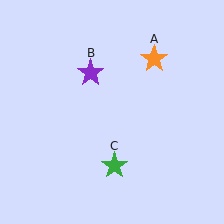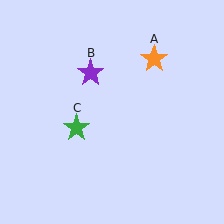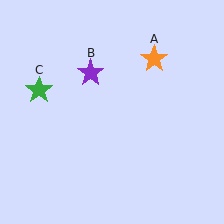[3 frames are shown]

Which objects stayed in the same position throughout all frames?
Orange star (object A) and purple star (object B) remained stationary.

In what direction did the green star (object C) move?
The green star (object C) moved up and to the left.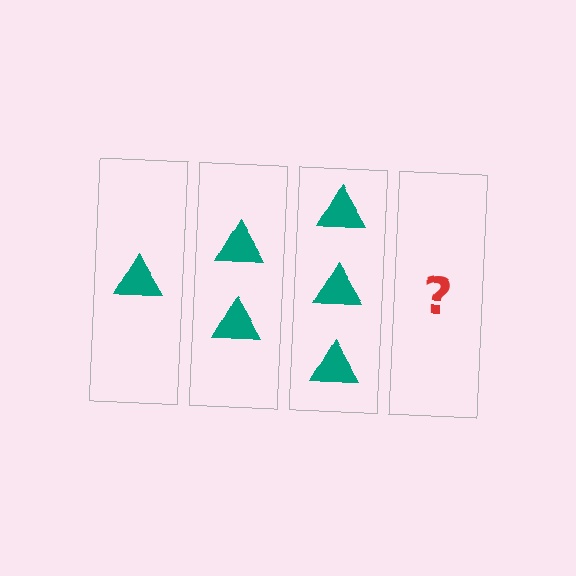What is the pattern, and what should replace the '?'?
The pattern is that each step adds one more triangle. The '?' should be 4 triangles.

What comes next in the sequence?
The next element should be 4 triangles.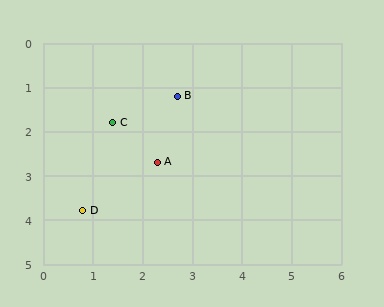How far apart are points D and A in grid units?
Points D and A are about 1.9 grid units apart.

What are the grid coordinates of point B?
Point B is at approximately (2.7, 1.2).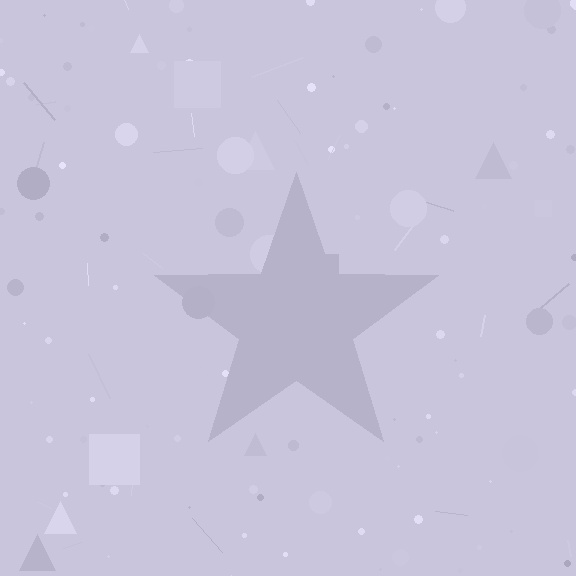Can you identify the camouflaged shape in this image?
The camouflaged shape is a star.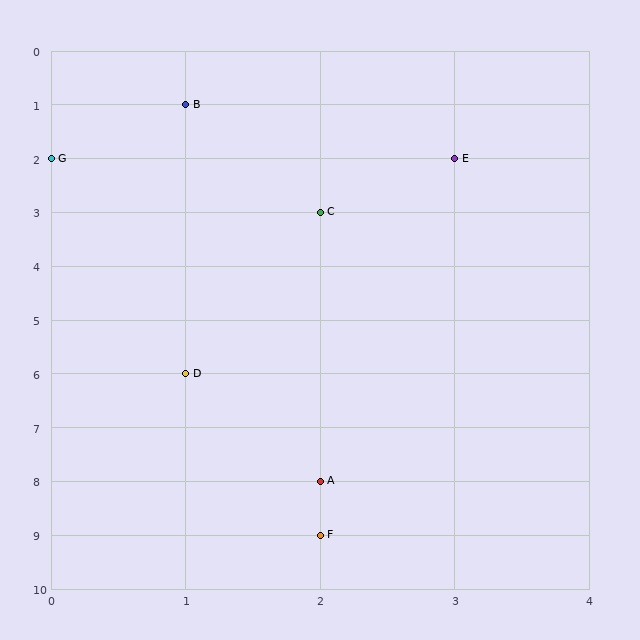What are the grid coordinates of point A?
Point A is at grid coordinates (2, 8).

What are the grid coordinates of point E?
Point E is at grid coordinates (3, 2).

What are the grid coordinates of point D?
Point D is at grid coordinates (1, 6).